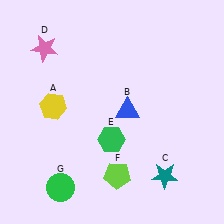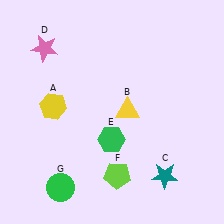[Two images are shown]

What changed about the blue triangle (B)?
In Image 1, B is blue. In Image 2, it changed to yellow.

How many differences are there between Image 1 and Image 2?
There is 1 difference between the two images.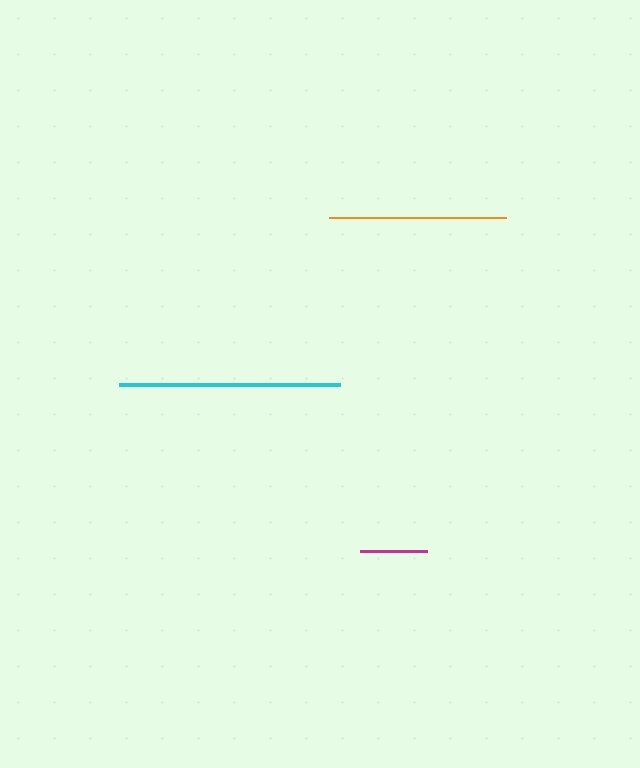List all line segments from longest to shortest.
From longest to shortest: cyan, orange, magenta.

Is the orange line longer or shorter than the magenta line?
The orange line is longer than the magenta line.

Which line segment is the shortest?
The magenta line is the shortest at approximately 67 pixels.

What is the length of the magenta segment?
The magenta segment is approximately 67 pixels long.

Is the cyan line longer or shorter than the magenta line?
The cyan line is longer than the magenta line.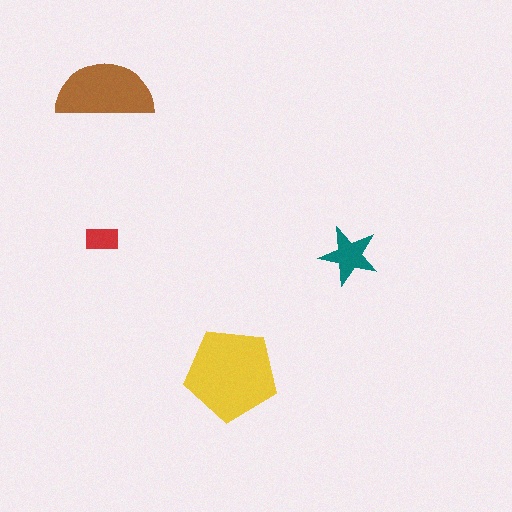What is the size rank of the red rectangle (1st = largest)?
4th.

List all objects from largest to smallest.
The yellow pentagon, the brown semicircle, the teal star, the red rectangle.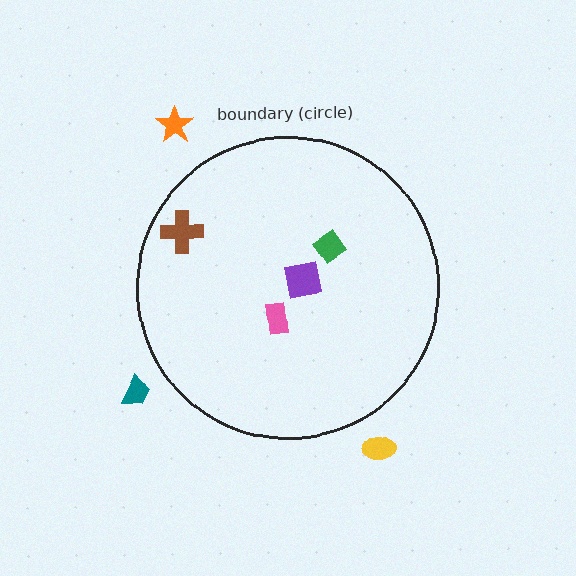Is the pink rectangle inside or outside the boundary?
Inside.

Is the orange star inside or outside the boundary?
Outside.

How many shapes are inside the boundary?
4 inside, 3 outside.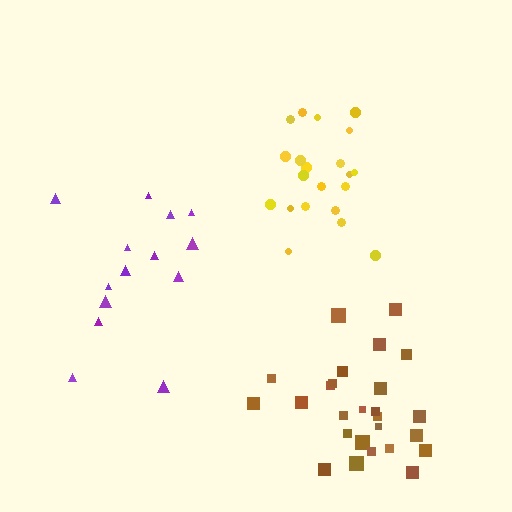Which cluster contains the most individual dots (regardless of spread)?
Brown (26).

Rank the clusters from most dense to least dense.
yellow, brown, purple.